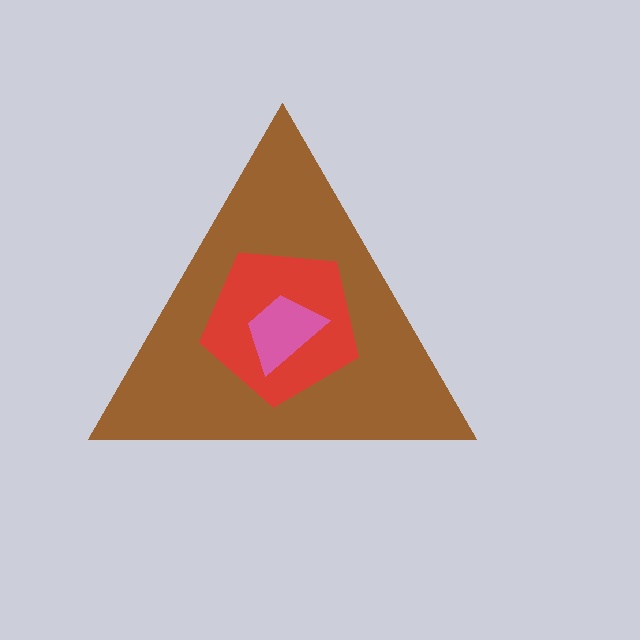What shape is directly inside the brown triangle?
The red pentagon.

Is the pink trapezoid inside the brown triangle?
Yes.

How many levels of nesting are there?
3.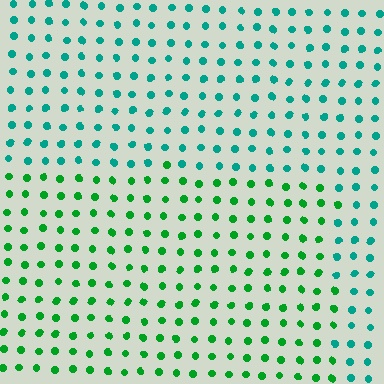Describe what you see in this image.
The image is filled with small teal elements in a uniform arrangement. A rectangle-shaped region is visible where the elements are tinted to a slightly different hue, forming a subtle color boundary.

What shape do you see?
I see a rectangle.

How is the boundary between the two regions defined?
The boundary is defined purely by a slight shift in hue (about 40 degrees). Spacing, size, and orientation are identical on both sides.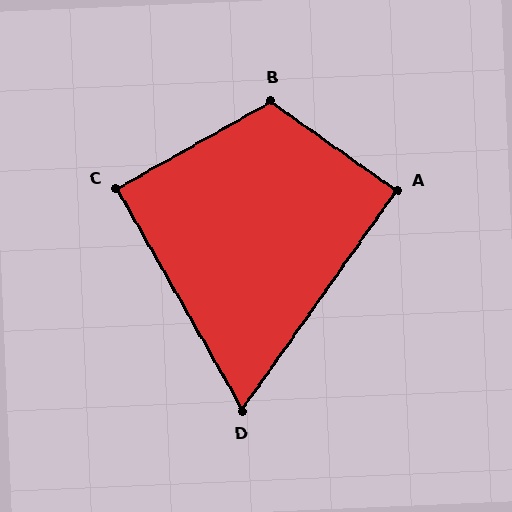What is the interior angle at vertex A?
Approximately 90 degrees (approximately right).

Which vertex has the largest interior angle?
B, at approximately 115 degrees.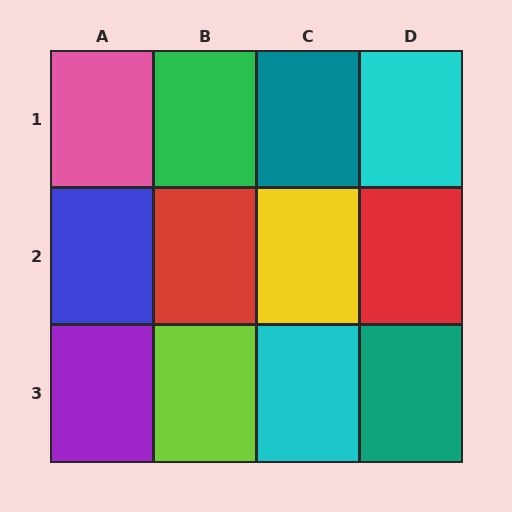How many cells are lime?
1 cell is lime.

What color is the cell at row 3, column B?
Lime.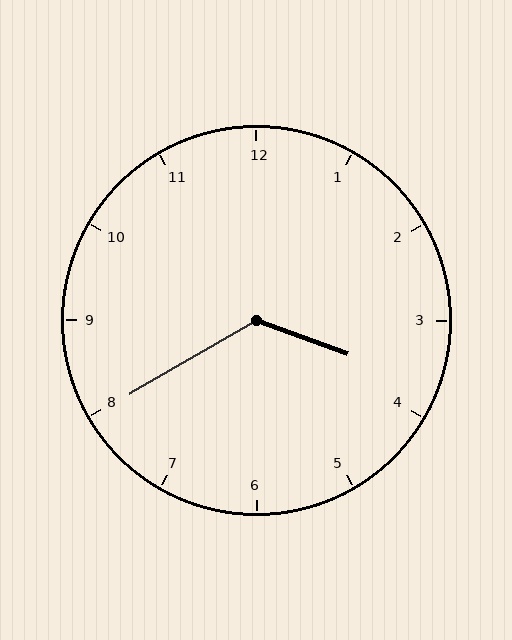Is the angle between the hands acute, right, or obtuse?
It is obtuse.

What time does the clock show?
3:40.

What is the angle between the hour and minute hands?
Approximately 130 degrees.